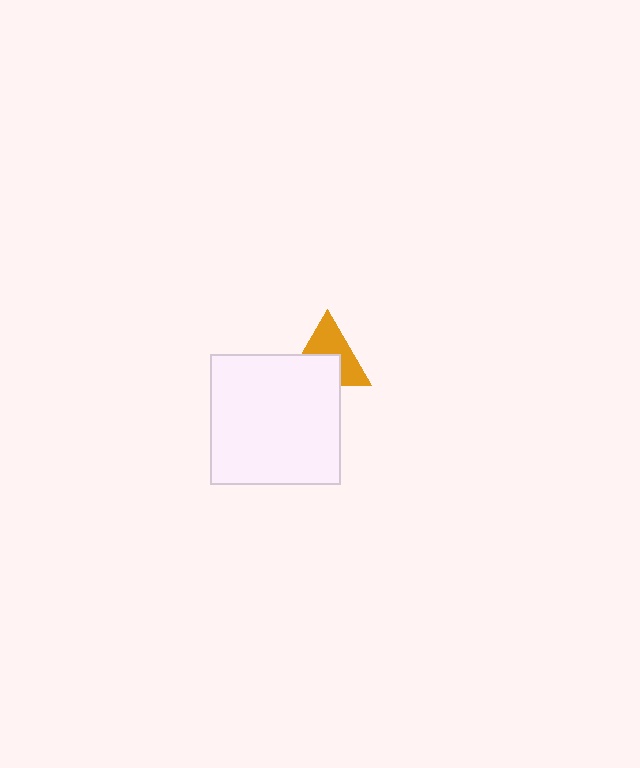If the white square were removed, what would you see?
You would see the complete orange triangle.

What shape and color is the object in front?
The object in front is a white square.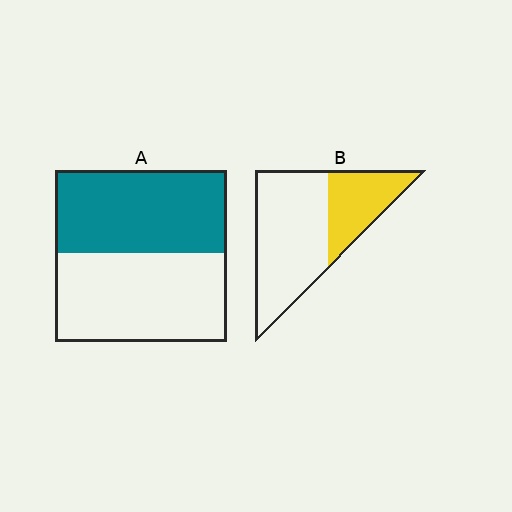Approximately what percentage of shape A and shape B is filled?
A is approximately 50% and B is approximately 35%.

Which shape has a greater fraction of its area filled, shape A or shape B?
Shape A.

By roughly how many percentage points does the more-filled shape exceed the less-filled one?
By roughly 15 percentage points (A over B).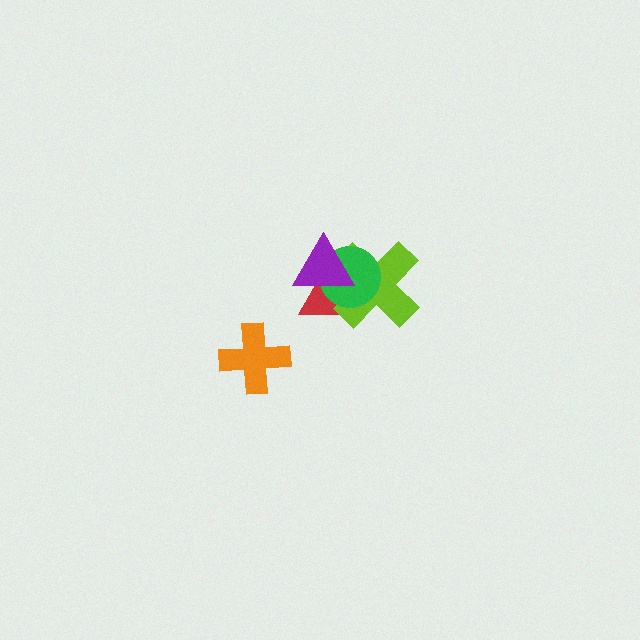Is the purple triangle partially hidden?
No, no other shape covers it.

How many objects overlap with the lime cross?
3 objects overlap with the lime cross.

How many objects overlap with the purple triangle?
3 objects overlap with the purple triangle.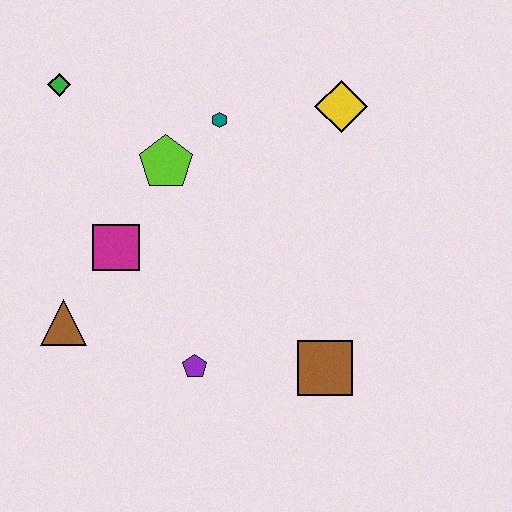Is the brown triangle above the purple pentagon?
Yes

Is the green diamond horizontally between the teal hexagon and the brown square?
No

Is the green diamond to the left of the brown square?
Yes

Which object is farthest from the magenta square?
The yellow diamond is farthest from the magenta square.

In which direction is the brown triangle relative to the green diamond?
The brown triangle is below the green diamond.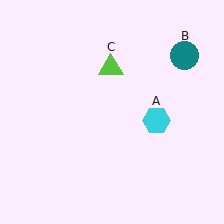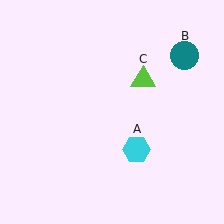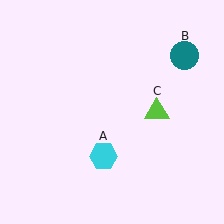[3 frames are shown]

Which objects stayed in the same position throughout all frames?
Teal circle (object B) remained stationary.